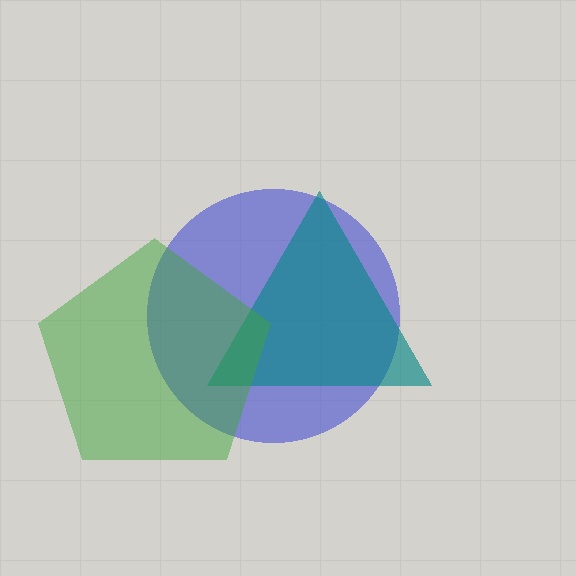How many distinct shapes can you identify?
There are 3 distinct shapes: a blue circle, a teal triangle, a green pentagon.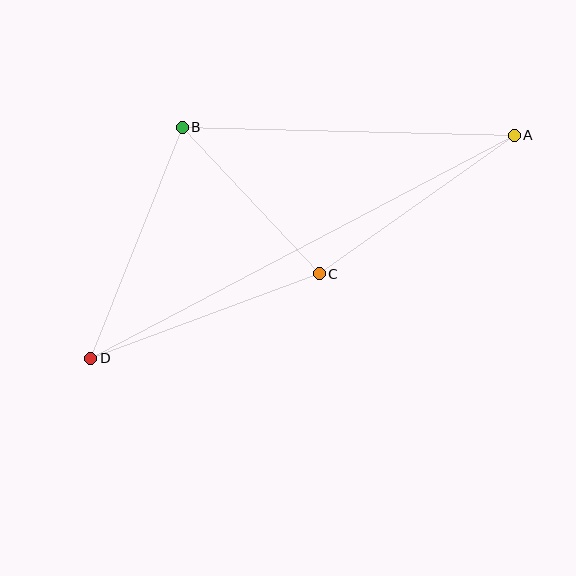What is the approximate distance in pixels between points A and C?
The distance between A and C is approximately 239 pixels.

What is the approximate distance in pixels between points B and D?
The distance between B and D is approximately 249 pixels.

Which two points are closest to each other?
Points B and C are closest to each other.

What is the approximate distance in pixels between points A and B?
The distance between A and B is approximately 332 pixels.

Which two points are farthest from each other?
Points A and D are farthest from each other.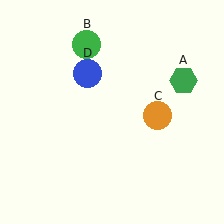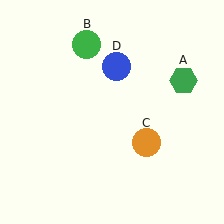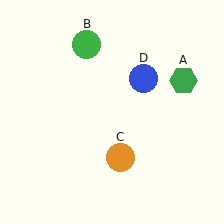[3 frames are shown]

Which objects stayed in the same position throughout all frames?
Green hexagon (object A) and green circle (object B) remained stationary.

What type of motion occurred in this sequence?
The orange circle (object C), blue circle (object D) rotated clockwise around the center of the scene.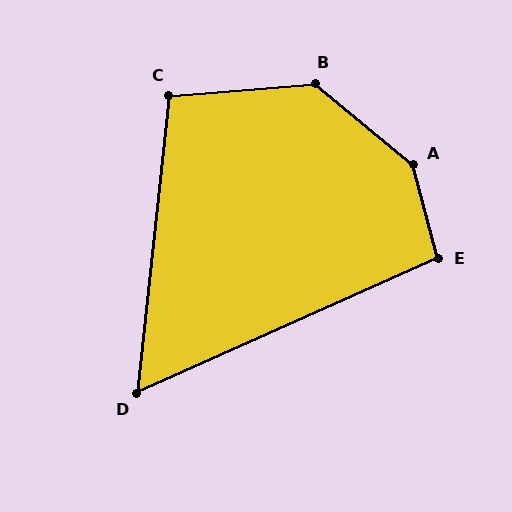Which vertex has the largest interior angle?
A, at approximately 144 degrees.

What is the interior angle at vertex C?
Approximately 101 degrees (obtuse).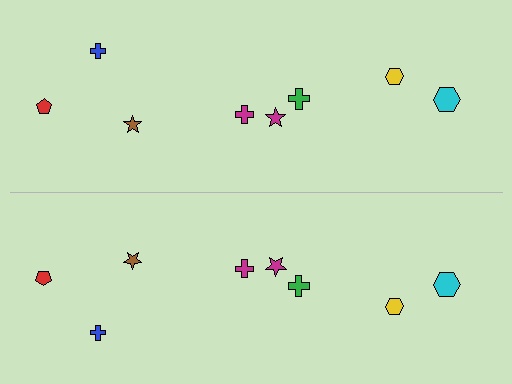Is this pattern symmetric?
Yes, this pattern has bilateral (reflection) symmetry.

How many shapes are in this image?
There are 16 shapes in this image.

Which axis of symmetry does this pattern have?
The pattern has a horizontal axis of symmetry running through the center of the image.